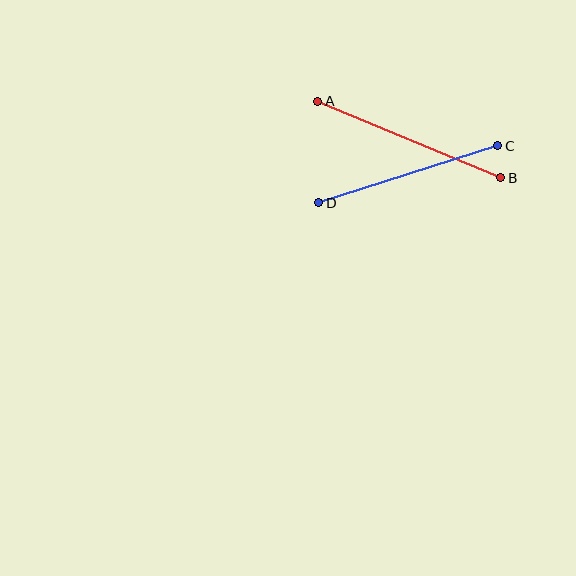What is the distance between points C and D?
The distance is approximately 188 pixels.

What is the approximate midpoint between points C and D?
The midpoint is at approximately (408, 174) pixels.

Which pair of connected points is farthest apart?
Points A and B are farthest apart.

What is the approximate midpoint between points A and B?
The midpoint is at approximately (409, 140) pixels.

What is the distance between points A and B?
The distance is approximately 198 pixels.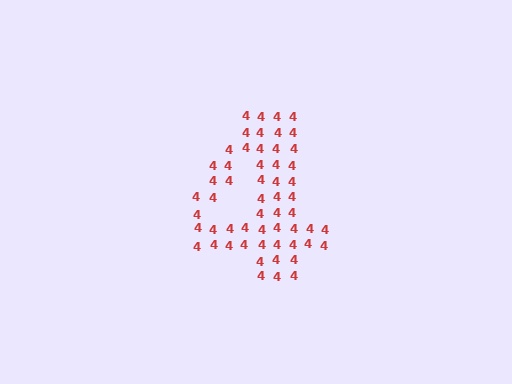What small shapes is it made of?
It is made of small digit 4's.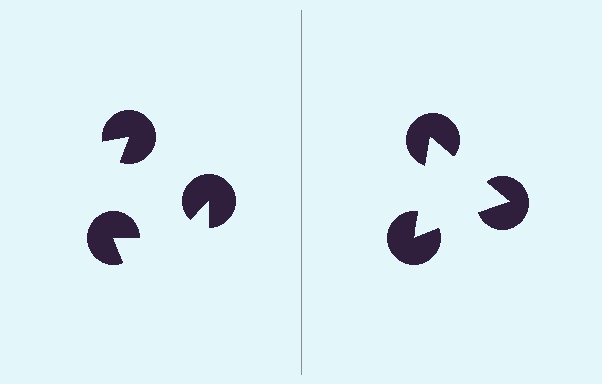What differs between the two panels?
The pac-man discs are positioned identically on both sides; only the wedge orientations differ. On the right they align to a triangle; on the left they are misaligned.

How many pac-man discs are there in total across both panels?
6 — 3 on each side.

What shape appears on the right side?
An illusory triangle.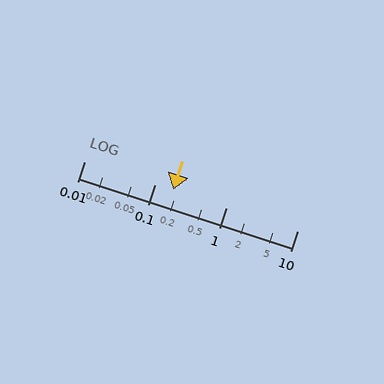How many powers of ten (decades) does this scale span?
The scale spans 3 decades, from 0.01 to 10.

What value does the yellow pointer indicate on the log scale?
The pointer indicates approximately 0.18.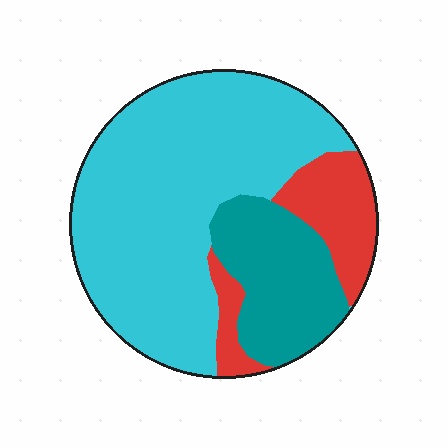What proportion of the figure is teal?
Teal takes up about one fifth (1/5) of the figure.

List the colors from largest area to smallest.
From largest to smallest: cyan, teal, red.